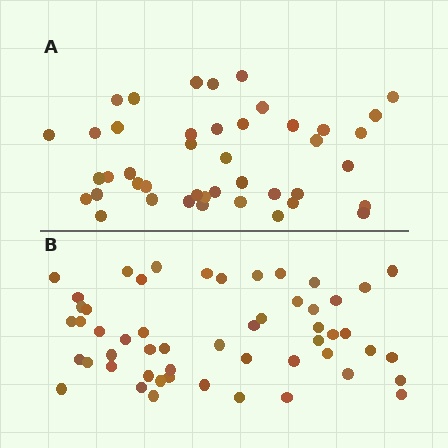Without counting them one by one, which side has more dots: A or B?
Region B (the bottom region) has more dots.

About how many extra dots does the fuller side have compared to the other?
Region B has roughly 10 or so more dots than region A.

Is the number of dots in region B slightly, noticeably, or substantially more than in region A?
Region B has only slightly more — the two regions are fairly close. The ratio is roughly 1.2 to 1.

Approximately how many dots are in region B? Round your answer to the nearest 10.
About 50 dots. (The exact count is 53, which rounds to 50.)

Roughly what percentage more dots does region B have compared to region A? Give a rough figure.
About 25% more.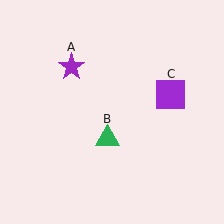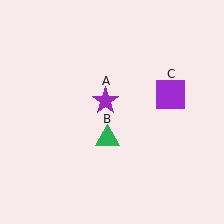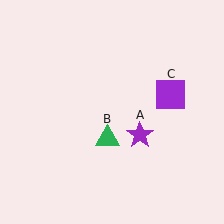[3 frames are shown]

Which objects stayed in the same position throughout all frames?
Green triangle (object B) and purple square (object C) remained stationary.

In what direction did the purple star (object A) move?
The purple star (object A) moved down and to the right.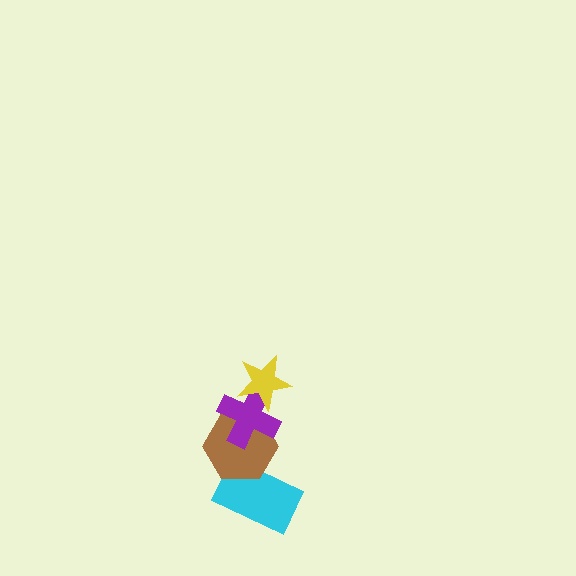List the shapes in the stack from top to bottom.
From top to bottom: the yellow star, the purple cross, the brown hexagon, the cyan rectangle.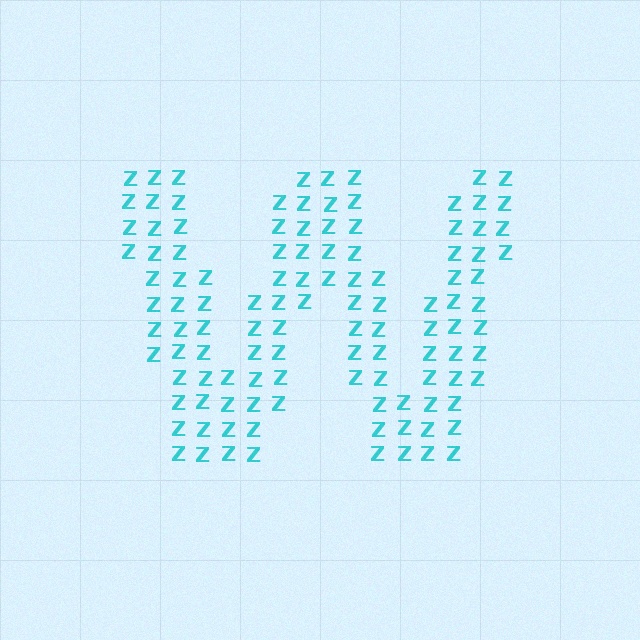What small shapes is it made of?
It is made of small letter Z's.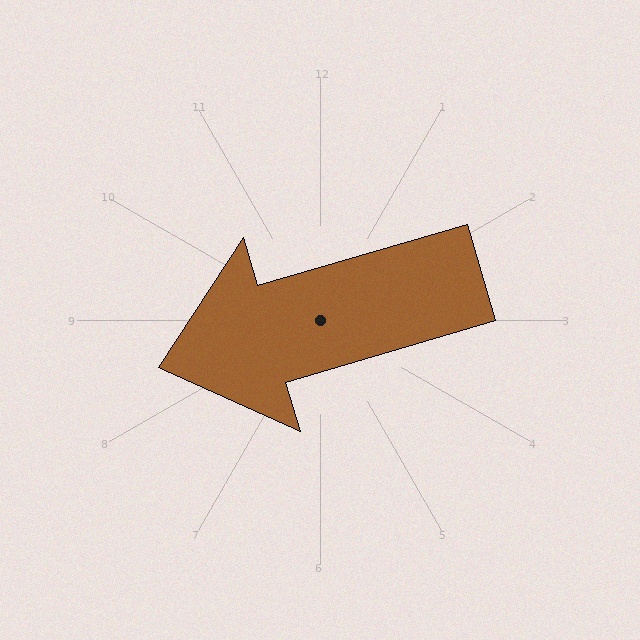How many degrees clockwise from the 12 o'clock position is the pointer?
Approximately 254 degrees.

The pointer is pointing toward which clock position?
Roughly 8 o'clock.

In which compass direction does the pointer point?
West.